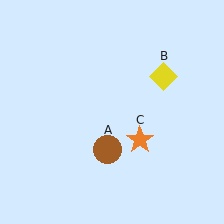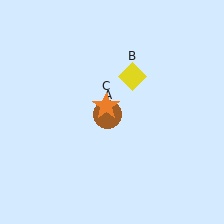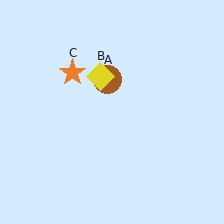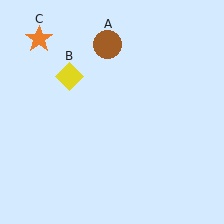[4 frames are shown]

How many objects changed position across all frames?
3 objects changed position: brown circle (object A), yellow diamond (object B), orange star (object C).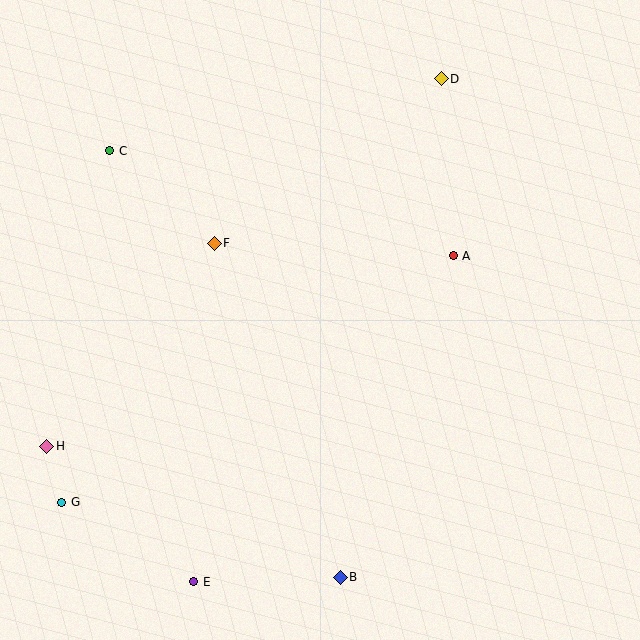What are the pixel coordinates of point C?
Point C is at (110, 151).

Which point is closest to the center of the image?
Point F at (214, 243) is closest to the center.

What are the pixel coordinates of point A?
Point A is at (453, 256).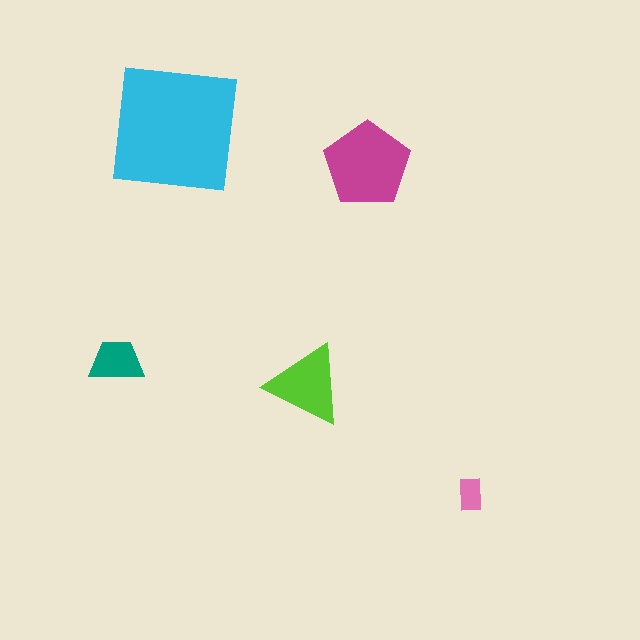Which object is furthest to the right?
The pink rectangle is rightmost.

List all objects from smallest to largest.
The pink rectangle, the teal trapezoid, the lime triangle, the magenta pentagon, the cyan square.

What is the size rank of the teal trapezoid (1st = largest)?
4th.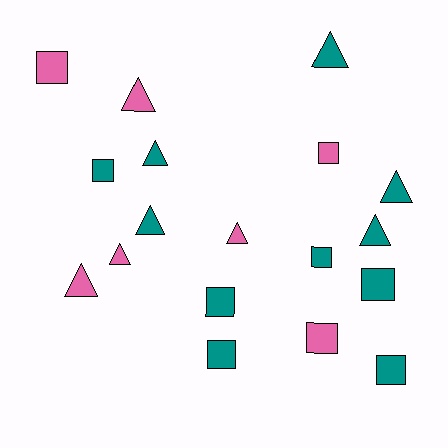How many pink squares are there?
There are 3 pink squares.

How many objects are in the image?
There are 18 objects.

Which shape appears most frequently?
Triangle, with 9 objects.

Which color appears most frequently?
Teal, with 11 objects.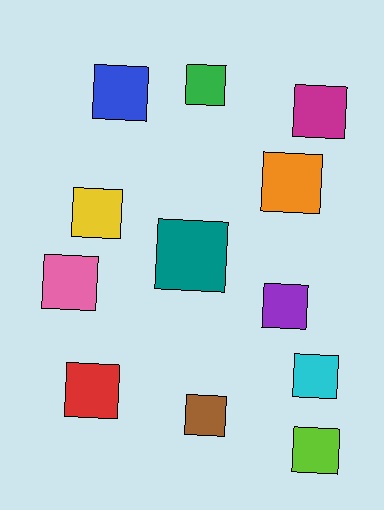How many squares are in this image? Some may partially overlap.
There are 12 squares.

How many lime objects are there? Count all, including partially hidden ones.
There is 1 lime object.